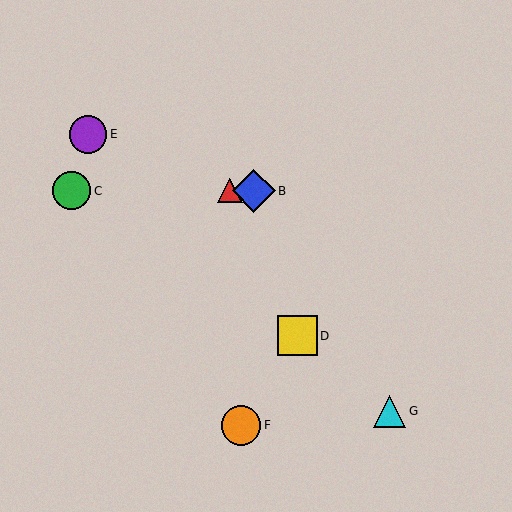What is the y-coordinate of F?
Object F is at y≈425.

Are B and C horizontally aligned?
Yes, both are at y≈191.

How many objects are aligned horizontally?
3 objects (A, B, C) are aligned horizontally.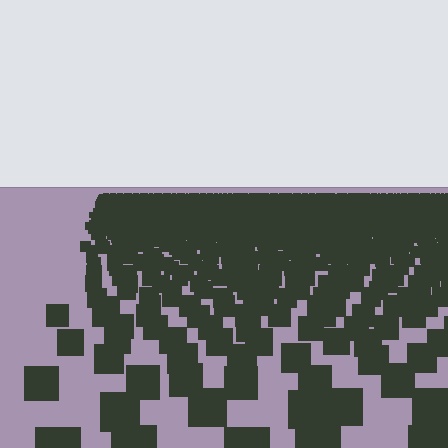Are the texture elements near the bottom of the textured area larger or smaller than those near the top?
Larger. Near the bottom, elements are closer to the viewer and appear at a bigger on-screen size.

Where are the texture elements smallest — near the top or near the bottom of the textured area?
Near the top.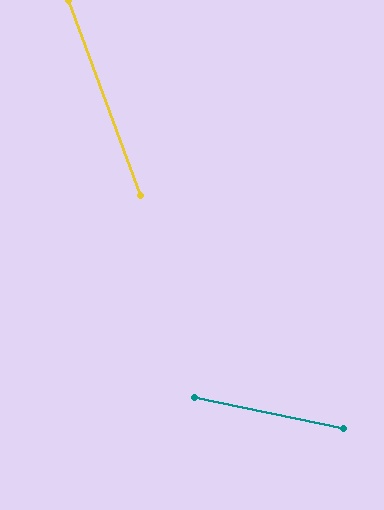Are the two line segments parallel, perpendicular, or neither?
Neither parallel nor perpendicular — they differ by about 58°.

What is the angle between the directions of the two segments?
Approximately 58 degrees.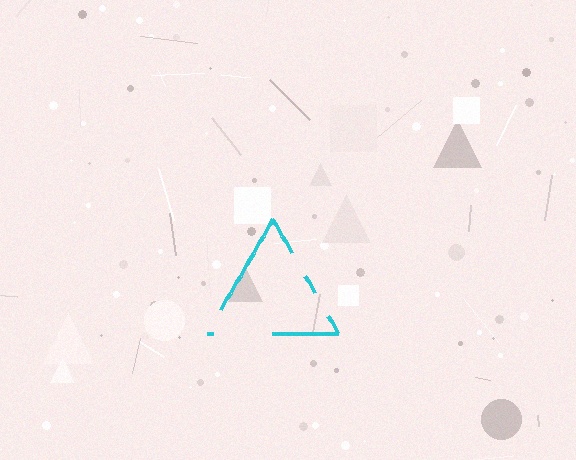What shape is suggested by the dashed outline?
The dashed outline suggests a triangle.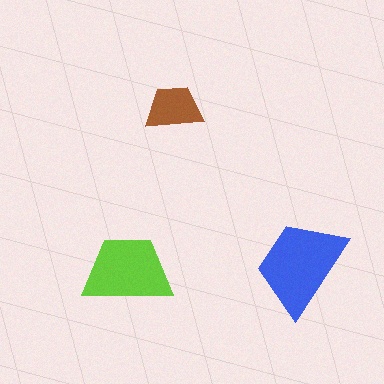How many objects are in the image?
There are 3 objects in the image.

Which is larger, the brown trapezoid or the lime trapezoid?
The lime one.